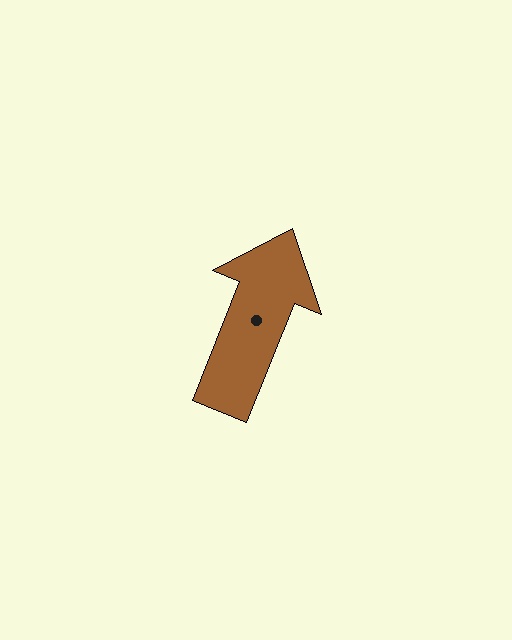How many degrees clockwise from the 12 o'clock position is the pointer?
Approximately 22 degrees.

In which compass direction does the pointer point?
North.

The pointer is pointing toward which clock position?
Roughly 1 o'clock.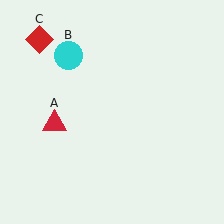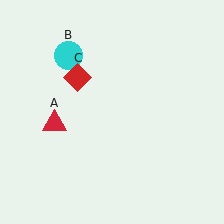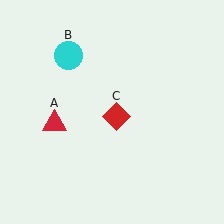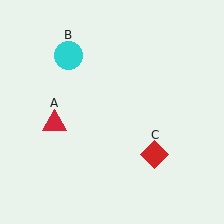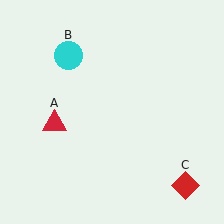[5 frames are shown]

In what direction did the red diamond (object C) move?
The red diamond (object C) moved down and to the right.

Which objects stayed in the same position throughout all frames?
Red triangle (object A) and cyan circle (object B) remained stationary.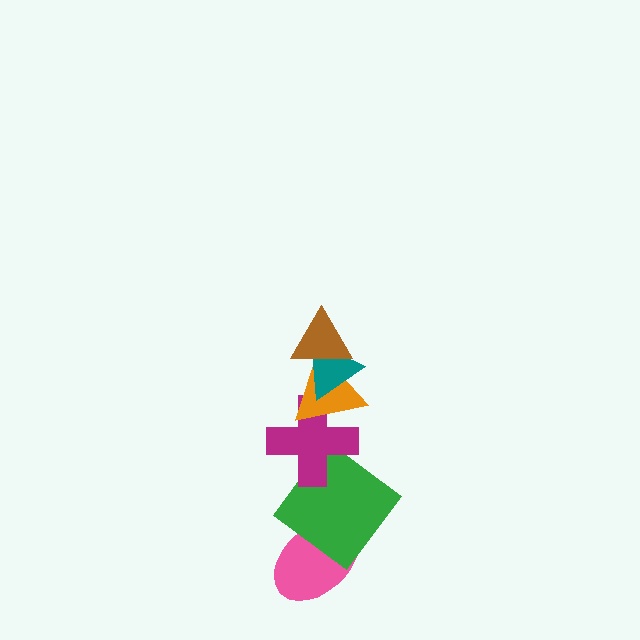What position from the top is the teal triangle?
The teal triangle is 2nd from the top.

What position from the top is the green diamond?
The green diamond is 5th from the top.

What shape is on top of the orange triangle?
The teal triangle is on top of the orange triangle.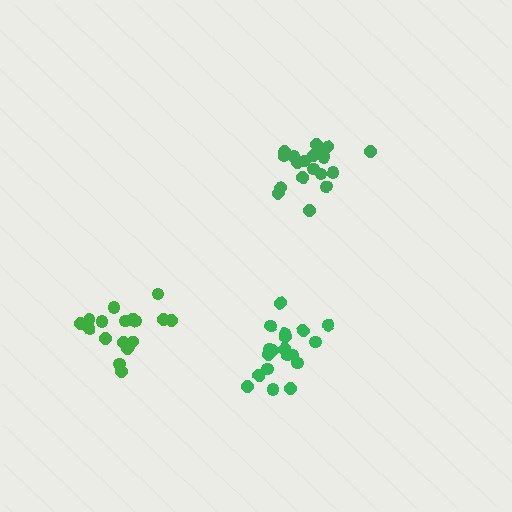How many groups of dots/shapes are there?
There are 3 groups.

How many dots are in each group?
Group 1: 19 dots, Group 2: 17 dots, Group 3: 19 dots (55 total).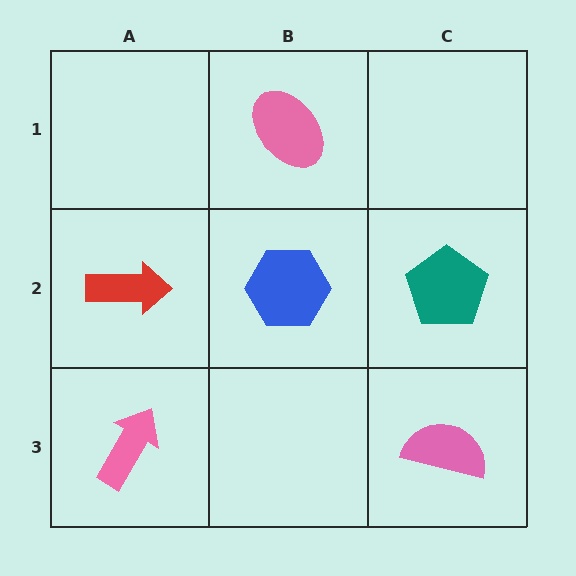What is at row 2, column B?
A blue hexagon.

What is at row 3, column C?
A pink semicircle.